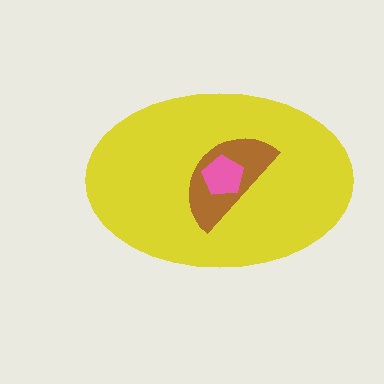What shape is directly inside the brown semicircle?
The pink pentagon.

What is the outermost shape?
The yellow ellipse.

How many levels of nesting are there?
3.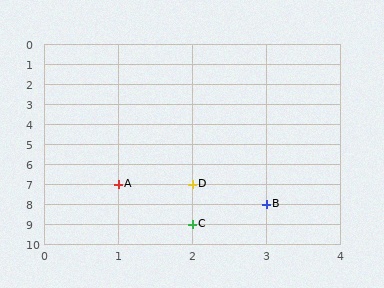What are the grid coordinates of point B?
Point B is at grid coordinates (3, 8).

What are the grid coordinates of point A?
Point A is at grid coordinates (1, 7).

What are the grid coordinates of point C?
Point C is at grid coordinates (2, 9).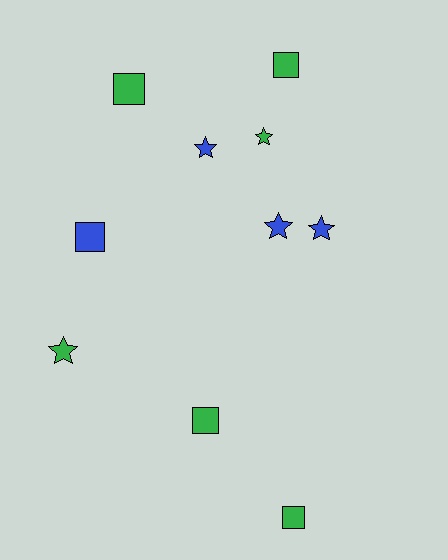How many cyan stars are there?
There are no cyan stars.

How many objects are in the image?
There are 10 objects.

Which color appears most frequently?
Green, with 6 objects.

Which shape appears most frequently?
Square, with 5 objects.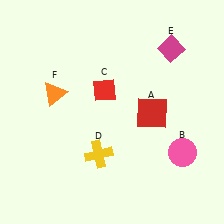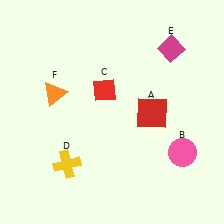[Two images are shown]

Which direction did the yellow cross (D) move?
The yellow cross (D) moved left.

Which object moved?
The yellow cross (D) moved left.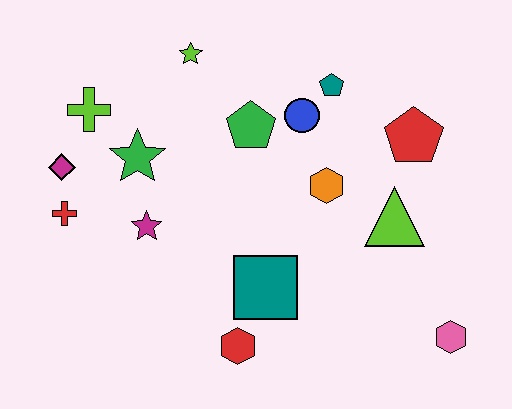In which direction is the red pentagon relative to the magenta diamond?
The red pentagon is to the right of the magenta diamond.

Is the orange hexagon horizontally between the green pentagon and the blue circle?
No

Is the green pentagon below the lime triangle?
No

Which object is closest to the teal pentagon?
The blue circle is closest to the teal pentagon.